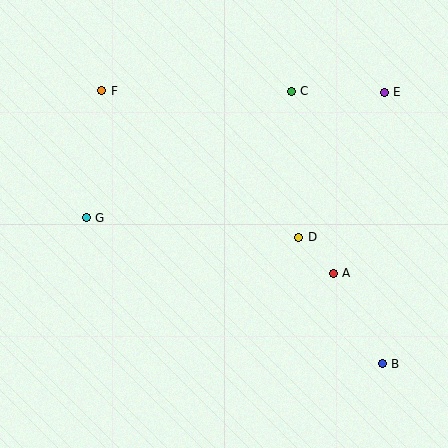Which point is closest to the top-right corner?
Point E is closest to the top-right corner.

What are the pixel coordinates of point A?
Point A is at (333, 273).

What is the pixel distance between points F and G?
The distance between F and G is 128 pixels.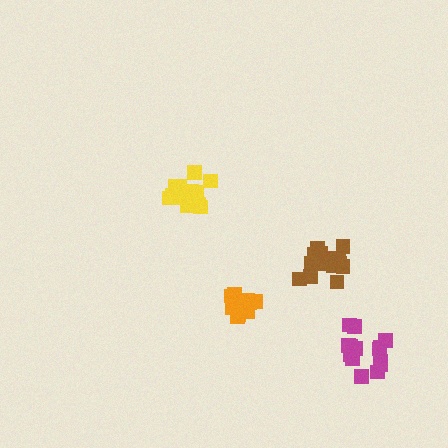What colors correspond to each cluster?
The clusters are colored: magenta, brown, yellow, orange.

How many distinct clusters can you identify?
There are 4 distinct clusters.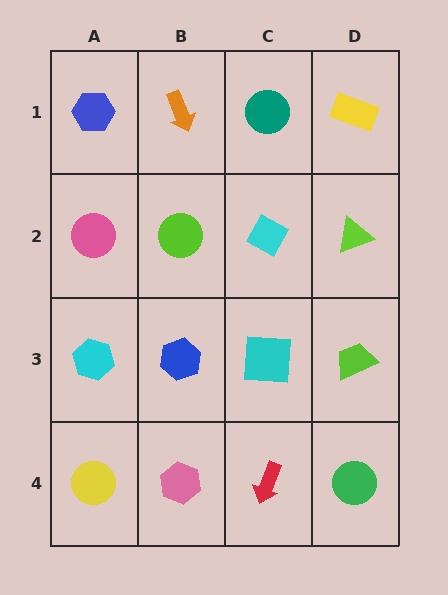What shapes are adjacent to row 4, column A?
A cyan hexagon (row 3, column A), a pink hexagon (row 4, column B).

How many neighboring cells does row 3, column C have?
4.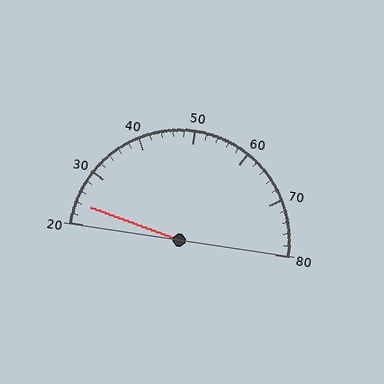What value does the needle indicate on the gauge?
The needle indicates approximately 24.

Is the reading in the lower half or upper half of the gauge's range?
The reading is in the lower half of the range (20 to 80).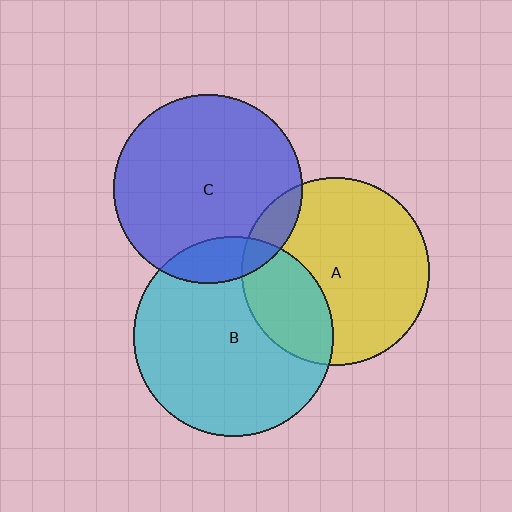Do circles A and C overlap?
Yes.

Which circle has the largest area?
Circle B (cyan).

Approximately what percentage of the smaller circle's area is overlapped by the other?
Approximately 10%.